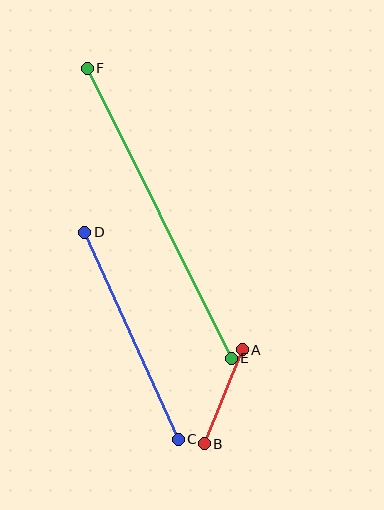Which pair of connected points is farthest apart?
Points E and F are farthest apart.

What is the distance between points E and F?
The distance is approximately 324 pixels.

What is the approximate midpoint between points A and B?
The midpoint is at approximately (223, 397) pixels.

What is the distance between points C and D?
The distance is approximately 227 pixels.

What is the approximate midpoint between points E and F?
The midpoint is at approximately (159, 213) pixels.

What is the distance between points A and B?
The distance is approximately 101 pixels.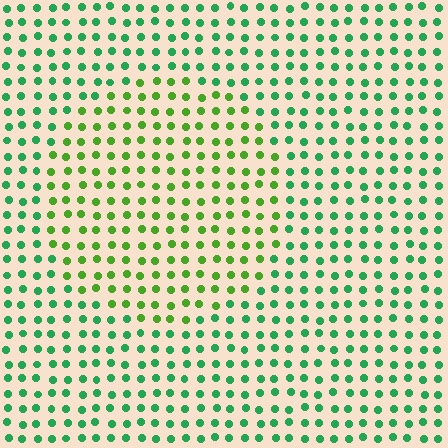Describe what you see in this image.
The image is filled with small green elements in a uniform arrangement. A circle-shaped region is visible where the elements are tinted to a slightly different hue, forming a subtle color boundary.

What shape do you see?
I see a circle.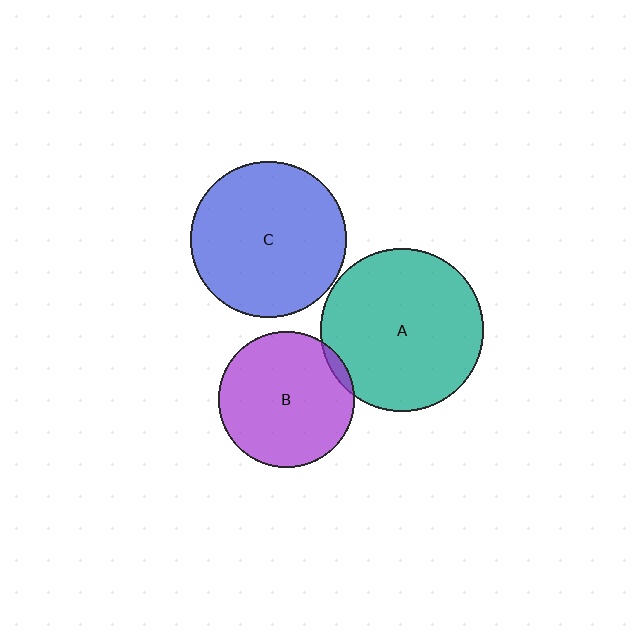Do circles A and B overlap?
Yes.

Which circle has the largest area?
Circle A (teal).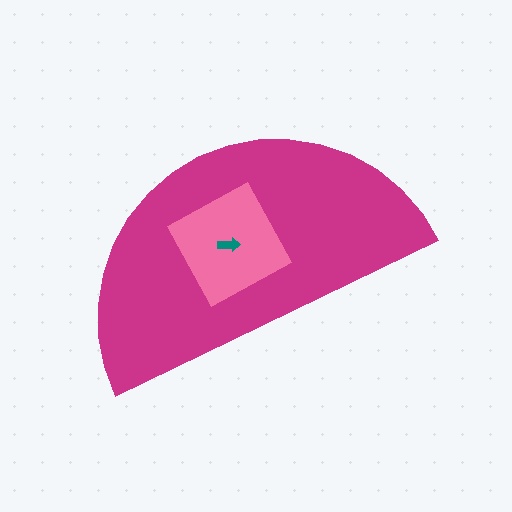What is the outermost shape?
The magenta semicircle.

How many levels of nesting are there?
3.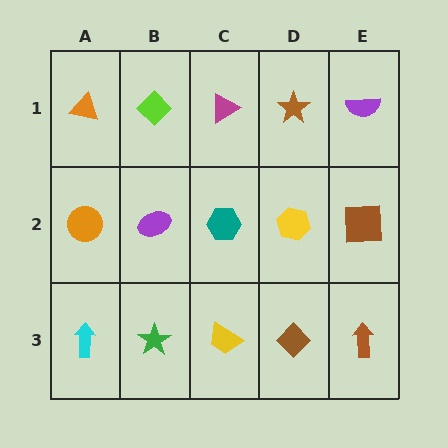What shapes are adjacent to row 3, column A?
An orange circle (row 2, column A), a green star (row 3, column B).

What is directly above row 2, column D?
A brown star.